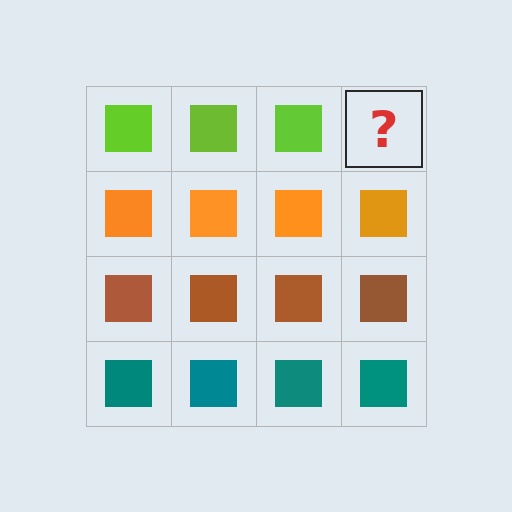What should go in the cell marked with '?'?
The missing cell should contain a lime square.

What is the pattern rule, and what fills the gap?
The rule is that each row has a consistent color. The gap should be filled with a lime square.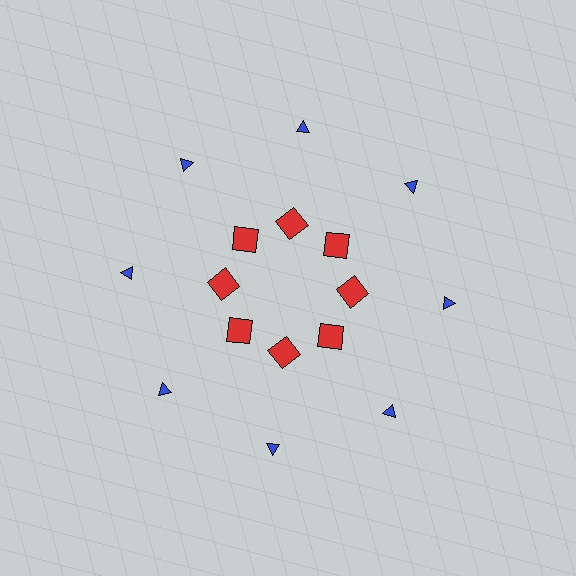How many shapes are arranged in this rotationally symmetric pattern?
There are 16 shapes, arranged in 8 groups of 2.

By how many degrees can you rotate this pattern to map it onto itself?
The pattern maps onto itself every 45 degrees of rotation.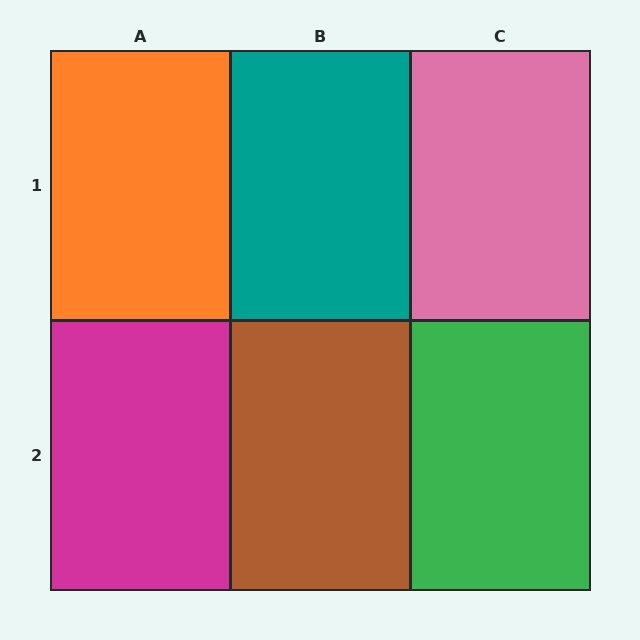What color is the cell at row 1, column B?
Teal.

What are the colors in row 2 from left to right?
Magenta, brown, green.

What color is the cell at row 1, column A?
Orange.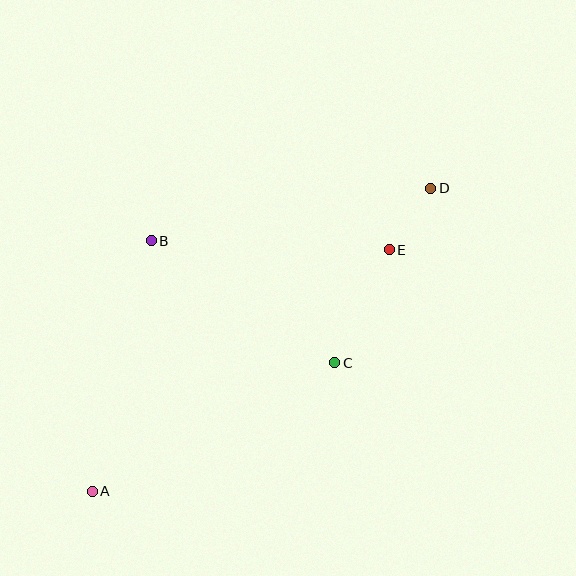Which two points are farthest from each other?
Points A and D are farthest from each other.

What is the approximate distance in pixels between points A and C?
The distance between A and C is approximately 274 pixels.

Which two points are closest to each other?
Points D and E are closest to each other.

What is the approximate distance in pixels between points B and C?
The distance between B and C is approximately 220 pixels.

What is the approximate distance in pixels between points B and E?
The distance between B and E is approximately 238 pixels.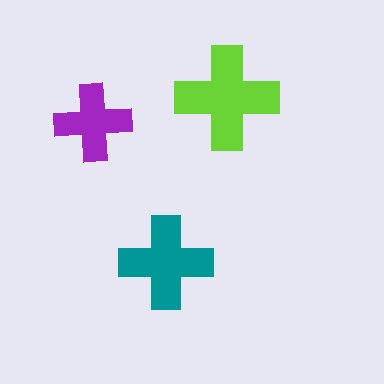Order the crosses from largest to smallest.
the lime one, the teal one, the purple one.